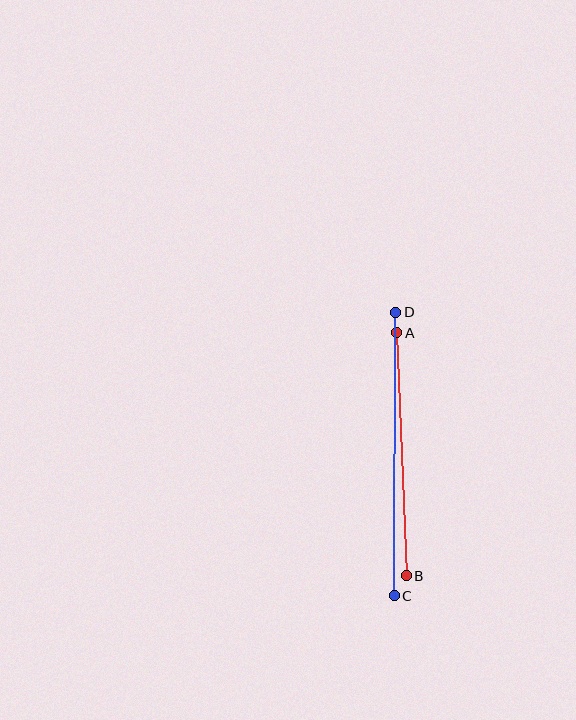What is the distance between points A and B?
The distance is approximately 243 pixels.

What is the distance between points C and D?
The distance is approximately 284 pixels.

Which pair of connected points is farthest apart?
Points C and D are farthest apart.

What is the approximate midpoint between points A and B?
The midpoint is at approximately (402, 454) pixels.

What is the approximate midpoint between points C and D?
The midpoint is at approximately (395, 454) pixels.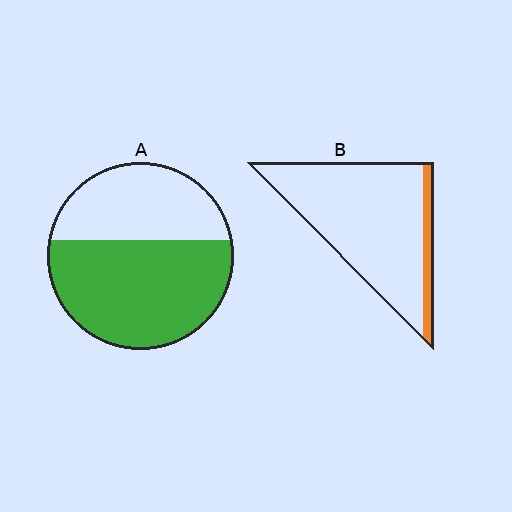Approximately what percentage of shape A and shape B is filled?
A is approximately 60% and B is approximately 10%.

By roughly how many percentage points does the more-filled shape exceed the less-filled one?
By roughly 50 percentage points (A over B).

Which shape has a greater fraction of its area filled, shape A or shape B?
Shape A.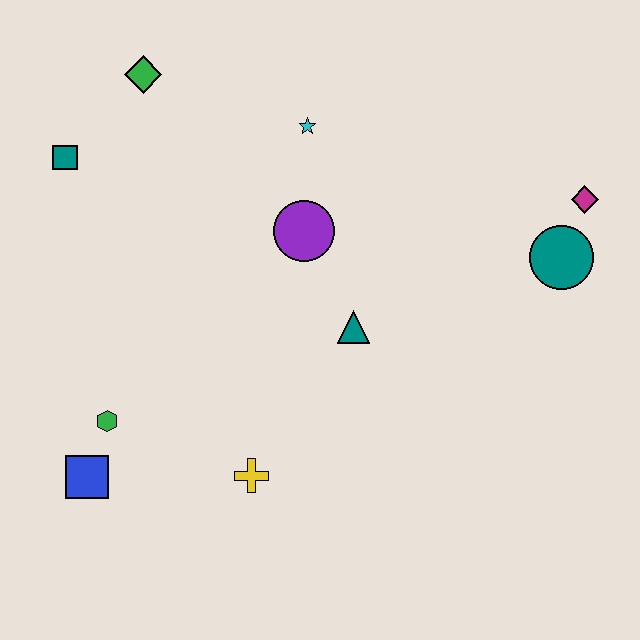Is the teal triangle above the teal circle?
No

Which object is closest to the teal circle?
The magenta diamond is closest to the teal circle.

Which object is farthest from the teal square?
The magenta diamond is farthest from the teal square.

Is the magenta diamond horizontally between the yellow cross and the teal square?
No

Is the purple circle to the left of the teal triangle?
Yes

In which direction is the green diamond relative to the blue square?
The green diamond is above the blue square.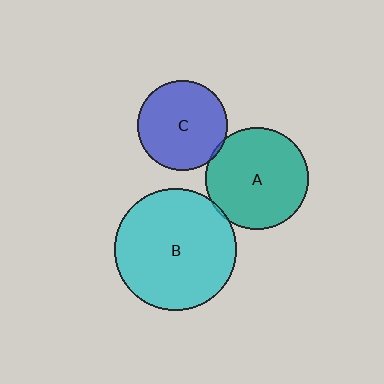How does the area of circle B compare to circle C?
Approximately 1.8 times.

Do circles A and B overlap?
Yes.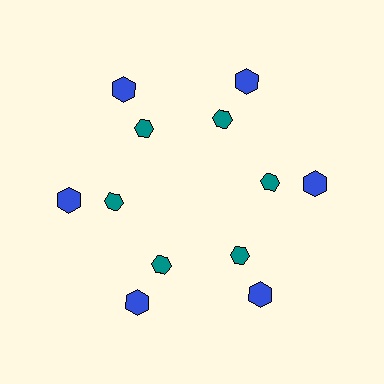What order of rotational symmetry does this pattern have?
This pattern has 6-fold rotational symmetry.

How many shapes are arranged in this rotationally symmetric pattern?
There are 12 shapes, arranged in 6 groups of 2.